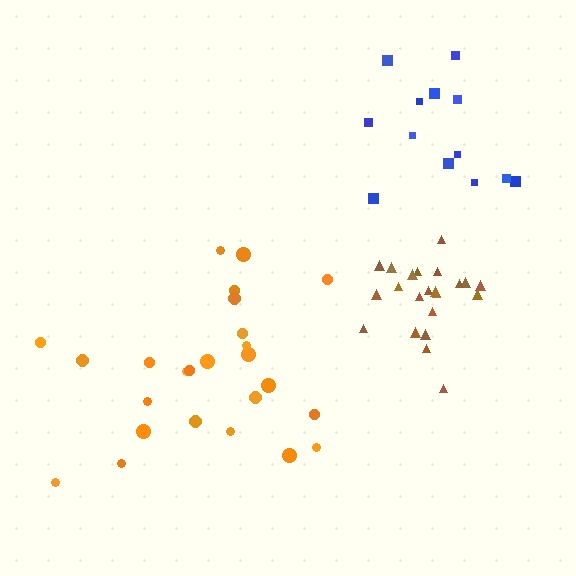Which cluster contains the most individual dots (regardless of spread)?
Orange (25).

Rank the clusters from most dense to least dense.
brown, blue, orange.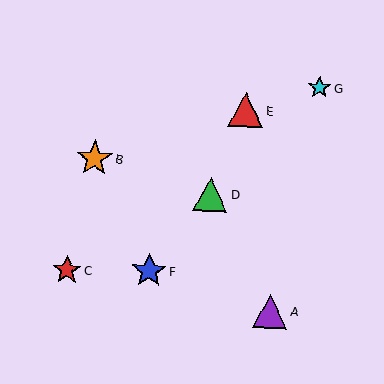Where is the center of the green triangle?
The center of the green triangle is at (211, 194).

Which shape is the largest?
The orange star (labeled B) is the largest.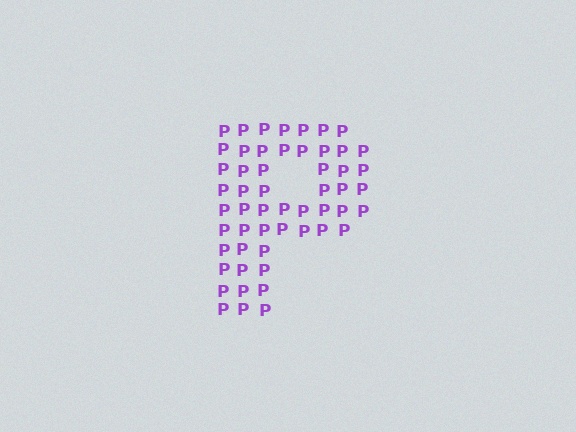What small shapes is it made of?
It is made of small letter P's.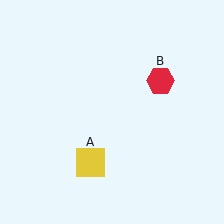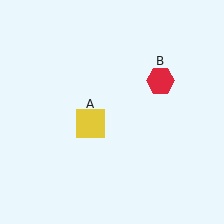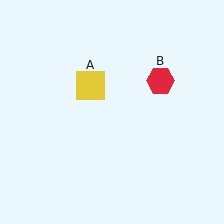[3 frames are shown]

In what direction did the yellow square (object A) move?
The yellow square (object A) moved up.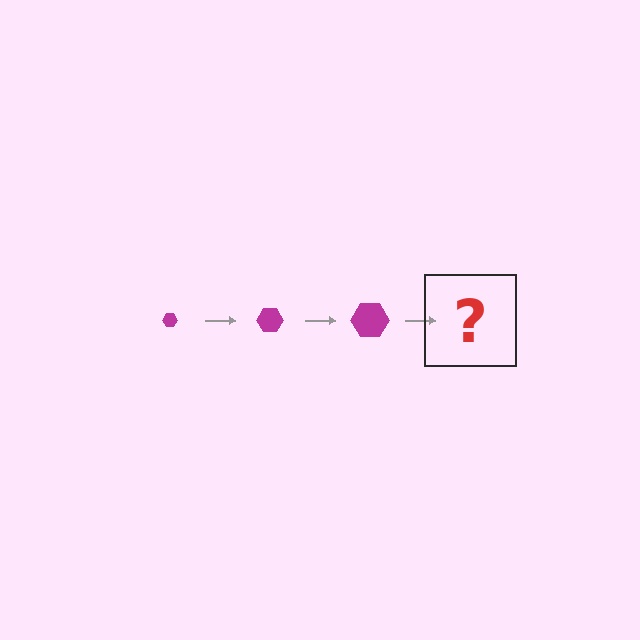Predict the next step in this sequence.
The next step is a magenta hexagon, larger than the previous one.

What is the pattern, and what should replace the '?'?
The pattern is that the hexagon gets progressively larger each step. The '?' should be a magenta hexagon, larger than the previous one.